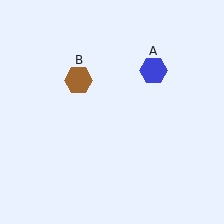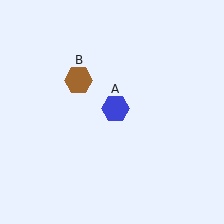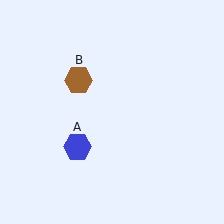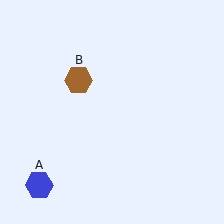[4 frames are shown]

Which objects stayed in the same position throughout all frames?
Brown hexagon (object B) remained stationary.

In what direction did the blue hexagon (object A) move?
The blue hexagon (object A) moved down and to the left.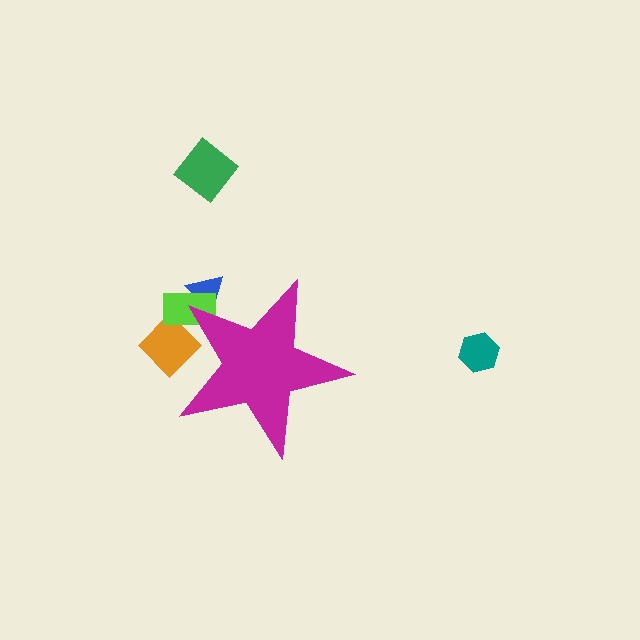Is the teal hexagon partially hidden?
No, the teal hexagon is fully visible.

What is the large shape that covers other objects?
A magenta star.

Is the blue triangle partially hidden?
Yes, the blue triangle is partially hidden behind the magenta star.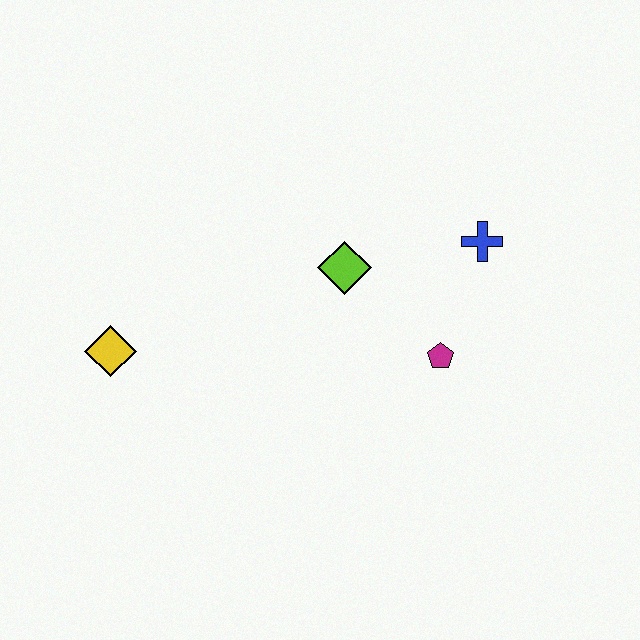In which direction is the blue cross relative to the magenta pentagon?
The blue cross is above the magenta pentagon.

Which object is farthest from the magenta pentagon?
The yellow diamond is farthest from the magenta pentagon.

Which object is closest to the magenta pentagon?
The blue cross is closest to the magenta pentagon.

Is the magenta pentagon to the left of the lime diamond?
No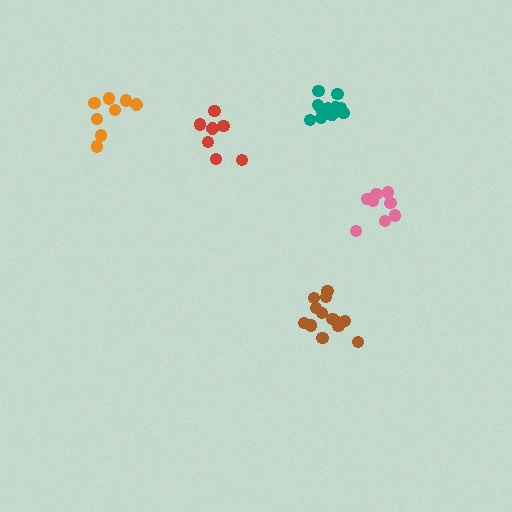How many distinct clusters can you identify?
There are 5 distinct clusters.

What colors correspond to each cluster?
The clusters are colored: pink, brown, teal, orange, red.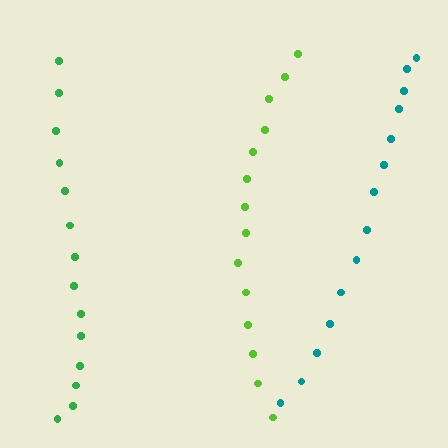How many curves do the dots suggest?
There are 3 distinct paths.